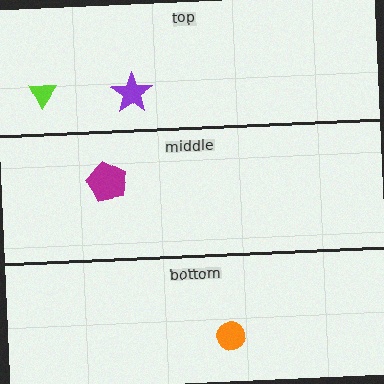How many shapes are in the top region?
2.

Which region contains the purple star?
The top region.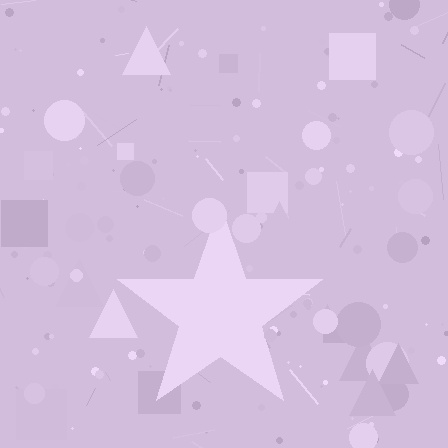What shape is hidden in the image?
A star is hidden in the image.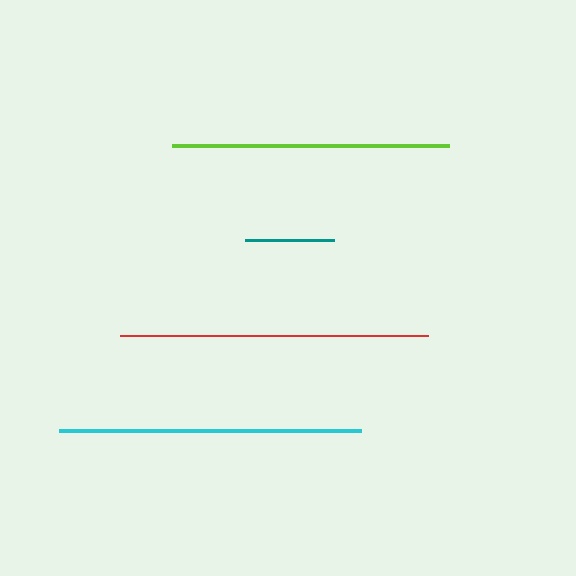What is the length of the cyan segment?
The cyan segment is approximately 302 pixels long.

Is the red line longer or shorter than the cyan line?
The red line is longer than the cyan line.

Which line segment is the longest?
The red line is the longest at approximately 308 pixels.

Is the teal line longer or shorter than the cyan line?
The cyan line is longer than the teal line.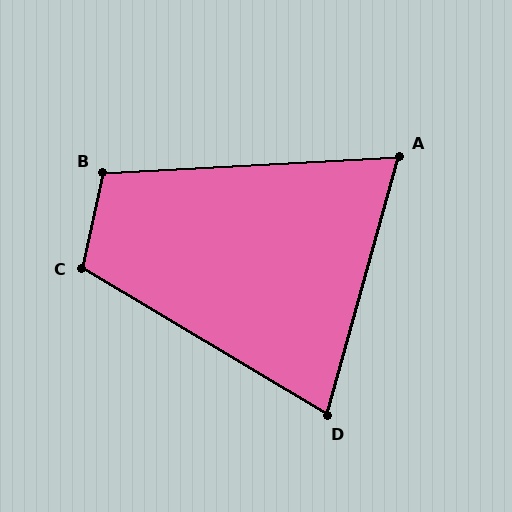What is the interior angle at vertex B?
Approximately 105 degrees (obtuse).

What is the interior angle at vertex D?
Approximately 75 degrees (acute).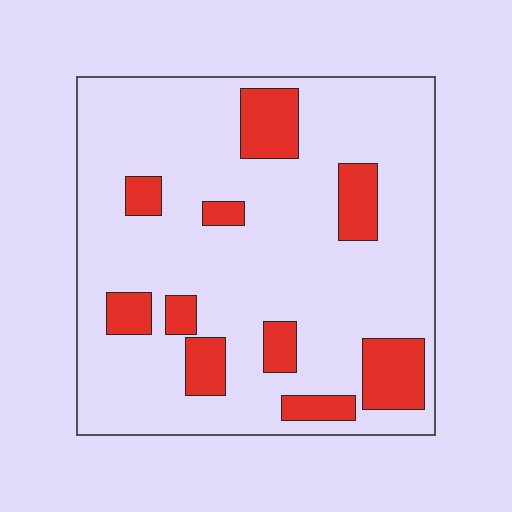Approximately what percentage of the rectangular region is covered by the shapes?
Approximately 20%.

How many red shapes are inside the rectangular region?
10.